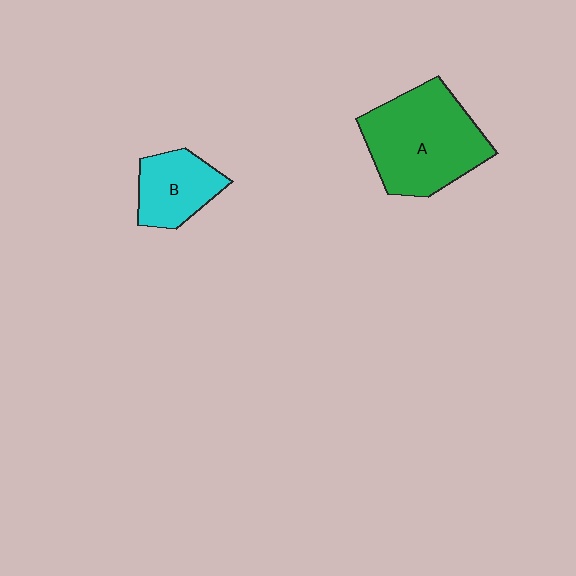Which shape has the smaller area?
Shape B (cyan).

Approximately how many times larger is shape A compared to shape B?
Approximately 2.0 times.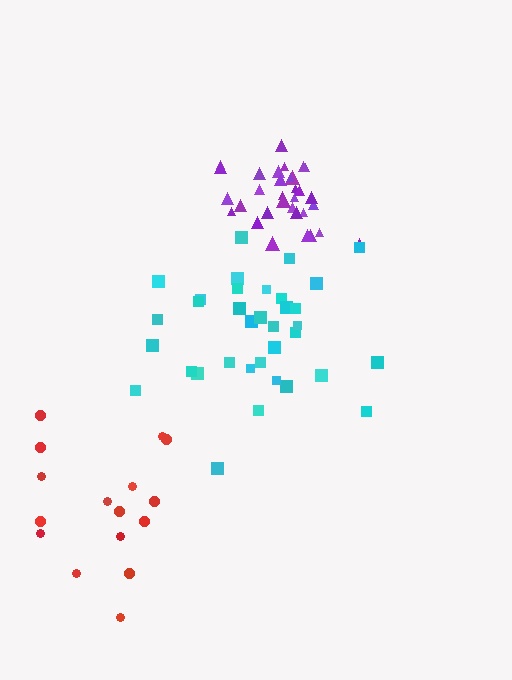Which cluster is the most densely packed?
Purple.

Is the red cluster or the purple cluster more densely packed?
Purple.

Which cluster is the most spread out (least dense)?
Red.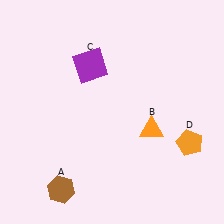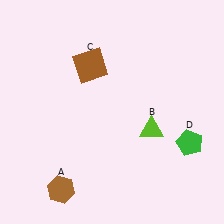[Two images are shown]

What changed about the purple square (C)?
In Image 1, C is purple. In Image 2, it changed to brown.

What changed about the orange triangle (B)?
In Image 1, B is orange. In Image 2, it changed to lime.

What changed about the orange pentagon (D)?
In Image 1, D is orange. In Image 2, it changed to green.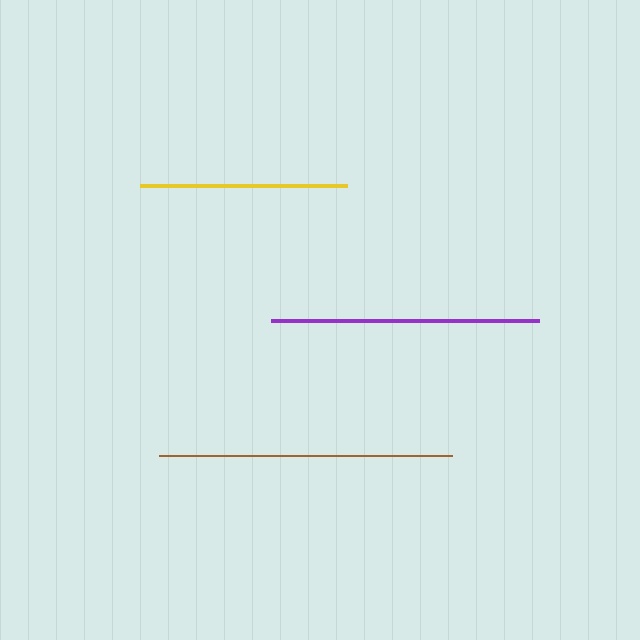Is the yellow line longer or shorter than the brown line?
The brown line is longer than the yellow line.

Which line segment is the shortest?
The yellow line is the shortest at approximately 207 pixels.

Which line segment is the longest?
The brown line is the longest at approximately 293 pixels.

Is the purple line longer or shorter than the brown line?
The brown line is longer than the purple line.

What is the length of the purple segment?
The purple segment is approximately 269 pixels long.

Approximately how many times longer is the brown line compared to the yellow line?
The brown line is approximately 1.4 times the length of the yellow line.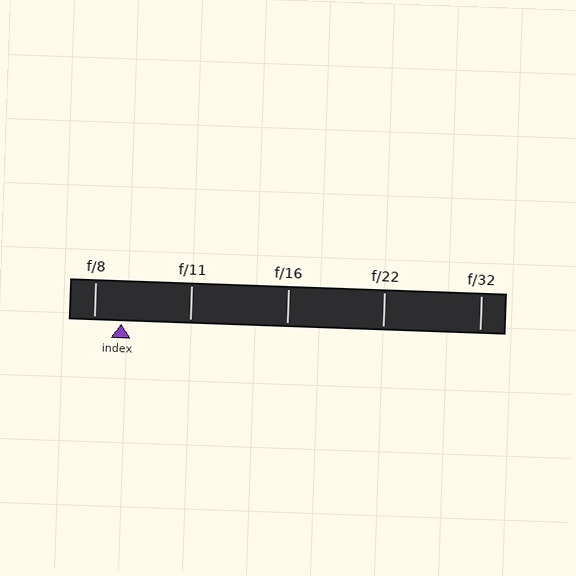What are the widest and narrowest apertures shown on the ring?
The widest aperture shown is f/8 and the narrowest is f/32.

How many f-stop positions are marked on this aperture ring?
There are 5 f-stop positions marked.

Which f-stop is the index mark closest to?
The index mark is closest to f/8.